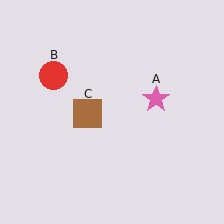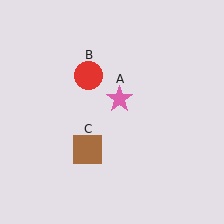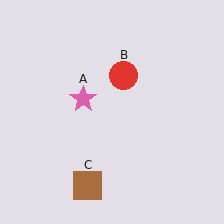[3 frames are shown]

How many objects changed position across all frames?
3 objects changed position: pink star (object A), red circle (object B), brown square (object C).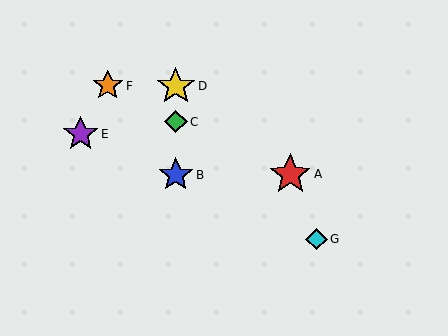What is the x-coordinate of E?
Object E is at x≈81.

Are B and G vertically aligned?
No, B is at x≈176 and G is at x≈316.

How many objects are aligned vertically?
3 objects (B, C, D) are aligned vertically.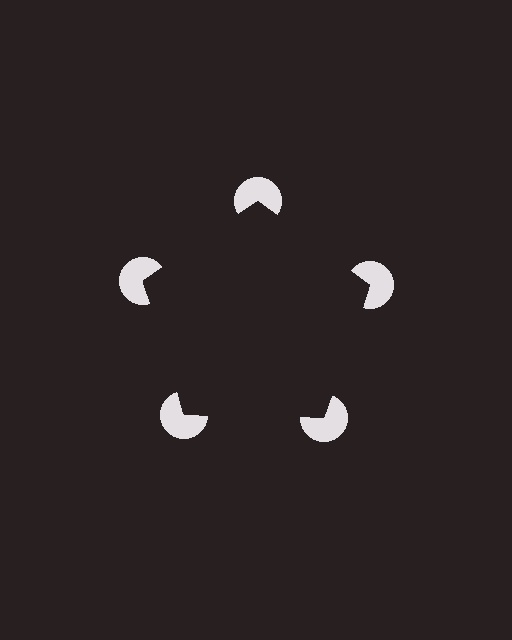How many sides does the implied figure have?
5 sides.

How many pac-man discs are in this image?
There are 5 — one at each vertex of the illusory pentagon.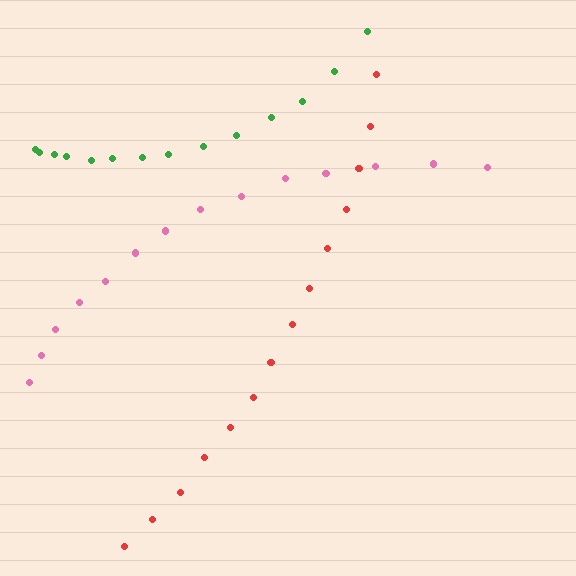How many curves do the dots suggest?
There are 3 distinct paths.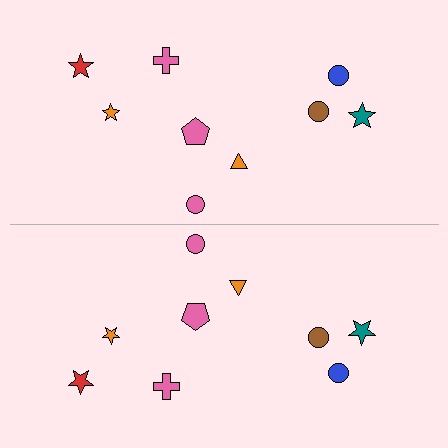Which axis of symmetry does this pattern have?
The pattern has a horizontal axis of symmetry running through the center of the image.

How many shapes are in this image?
There are 18 shapes in this image.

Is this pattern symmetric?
Yes, this pattern has bilateral (reflection) symmetry.